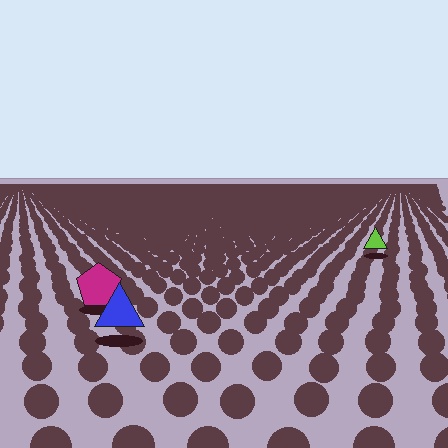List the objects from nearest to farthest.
From nearest to farthest: the blue triangle, the magenta pentagon, the lime triangle.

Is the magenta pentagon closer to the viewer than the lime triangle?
Yes. The magenta pentagon is closer — you can tell from the texture gradient: the ground texture is coarser near it.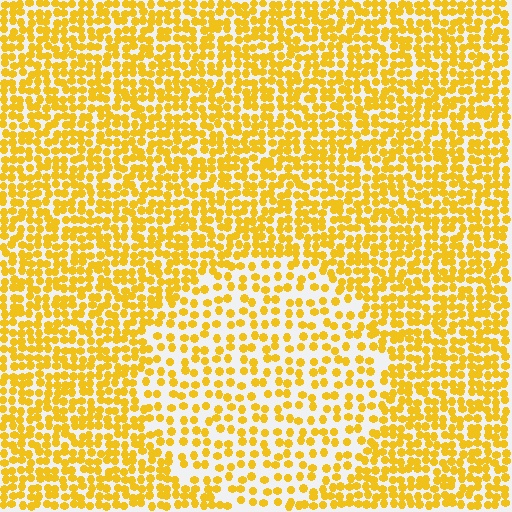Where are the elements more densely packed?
The elements are more densely packed outside the circle boundary.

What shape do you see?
I see a circle.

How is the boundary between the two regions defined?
The boundary is defined by a change in element density (approximately 1.9x ratio). All elements are the same color, size, and shape.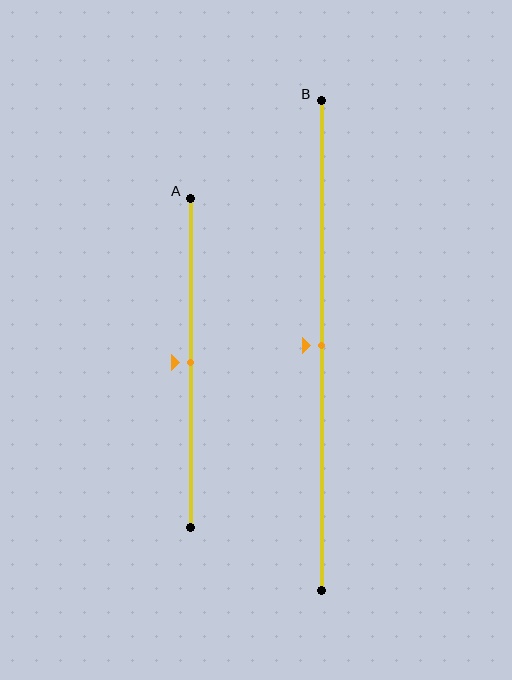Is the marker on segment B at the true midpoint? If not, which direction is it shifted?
Yes, the marker on segment B is at the true midpoint.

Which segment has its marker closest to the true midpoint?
Segment A has its marker closest to the true midpoint.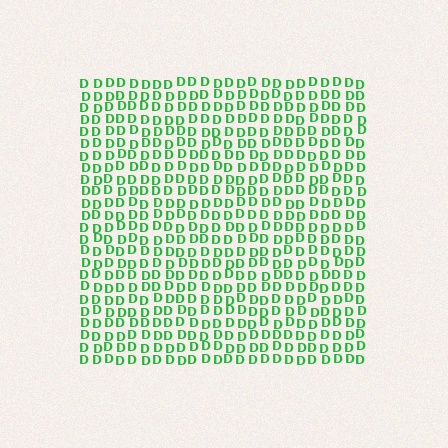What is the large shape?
The large shape is a square.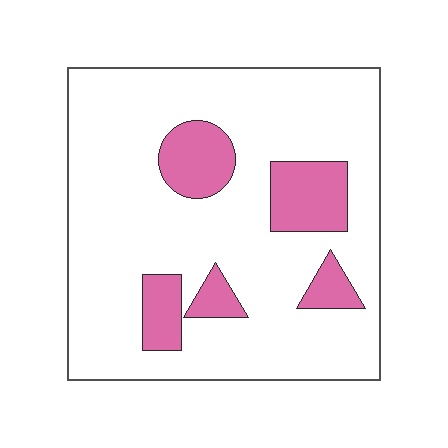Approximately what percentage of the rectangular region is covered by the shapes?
Approximately 20%.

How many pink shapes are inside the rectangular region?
5.